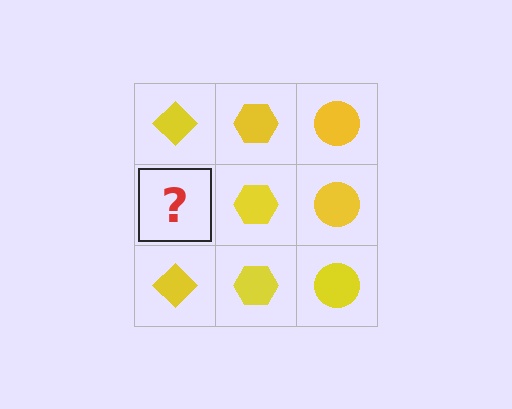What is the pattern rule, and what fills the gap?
The rule is that each column has a consistent shape. The gap should be filled with a yellow diamond.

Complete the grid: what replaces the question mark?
The question mark should be replaced with a yellow diamond.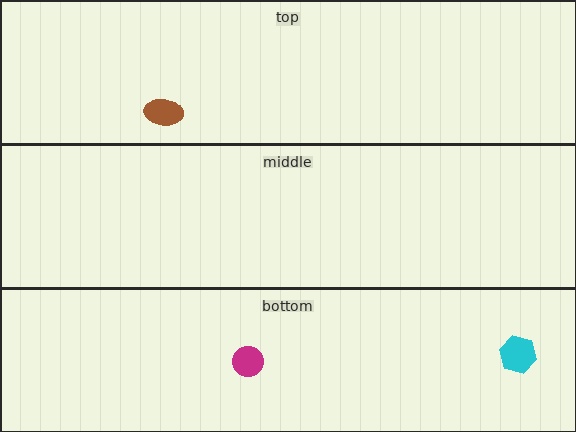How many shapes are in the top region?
1.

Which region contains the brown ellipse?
The top region.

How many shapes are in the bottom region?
2.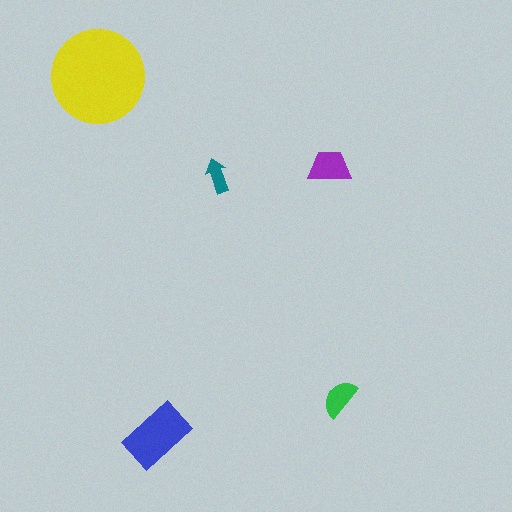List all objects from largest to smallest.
The yellow circle, the blue rectangle, the purple trapezoid, the green semicircle, the teal arrow.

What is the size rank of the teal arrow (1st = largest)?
5th.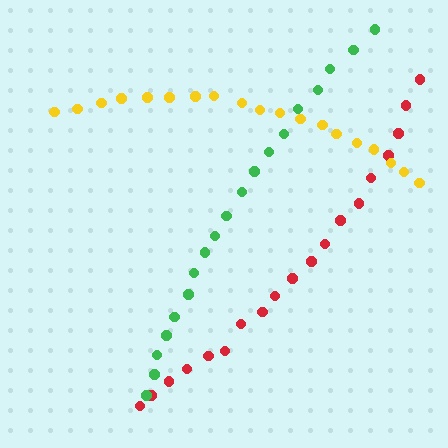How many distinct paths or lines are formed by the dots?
There are 3 distinct paths.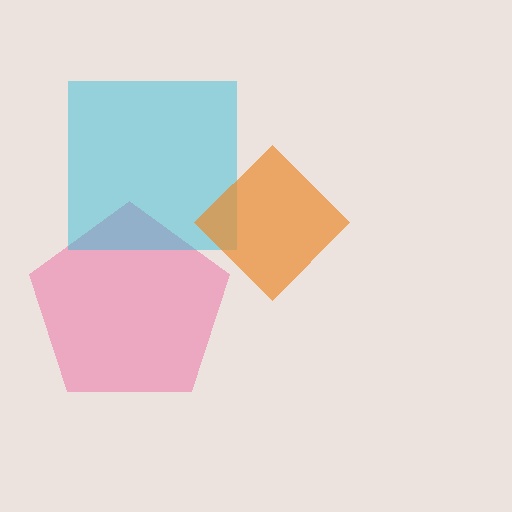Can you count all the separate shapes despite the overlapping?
Yes, there are 3 separate shapes.